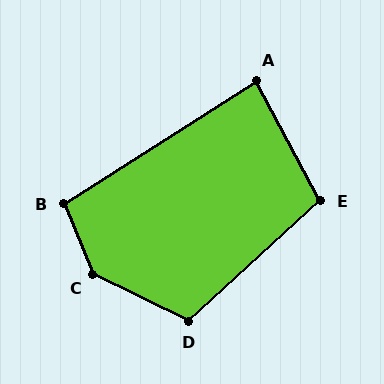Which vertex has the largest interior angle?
C, at approximately 138 degrees.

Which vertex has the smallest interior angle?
A, at approximately 86 degrees.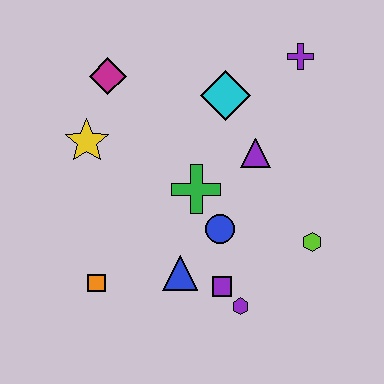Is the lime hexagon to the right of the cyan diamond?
Yes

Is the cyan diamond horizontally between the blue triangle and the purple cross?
Yes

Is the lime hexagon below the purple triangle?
Yes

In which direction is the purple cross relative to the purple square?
The purple cross is above the purple square.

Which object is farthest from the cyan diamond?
The orange square is farthest from the cyan diamond.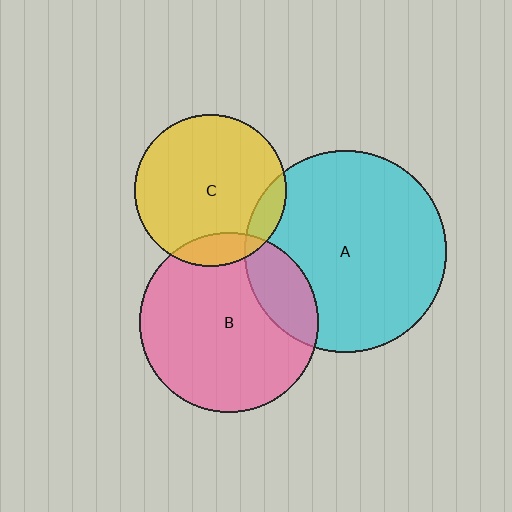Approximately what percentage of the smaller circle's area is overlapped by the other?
Approximately 10%.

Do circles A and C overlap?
Yes.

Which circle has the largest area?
Circle A (cyan).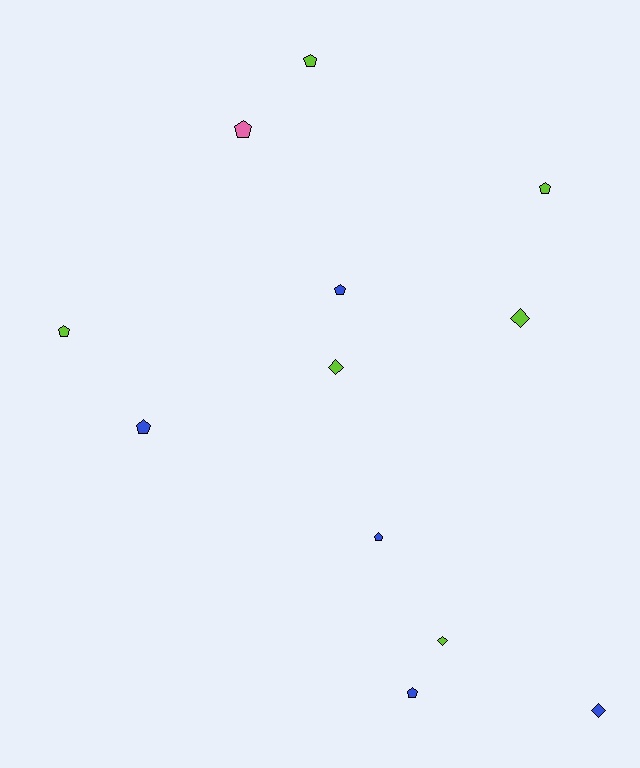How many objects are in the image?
There are 12 objects.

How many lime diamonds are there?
There are 3 lime diamonds.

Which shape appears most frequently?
Pentagon, with 8 objects.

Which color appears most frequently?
Lime, with 6 objects.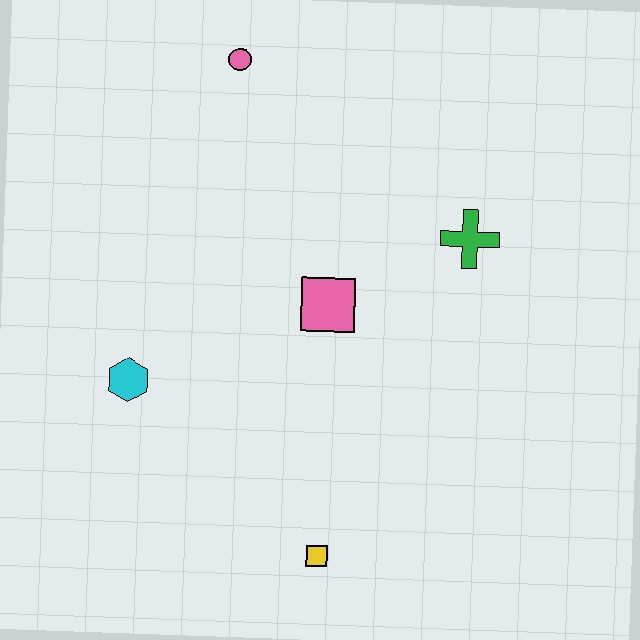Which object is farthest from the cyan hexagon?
The green cross is farthest from the cyan hexagon.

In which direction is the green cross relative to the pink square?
The green cross is to the right of the pink square.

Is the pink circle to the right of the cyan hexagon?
Yes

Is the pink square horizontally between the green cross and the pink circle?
Yes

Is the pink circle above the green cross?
Yes